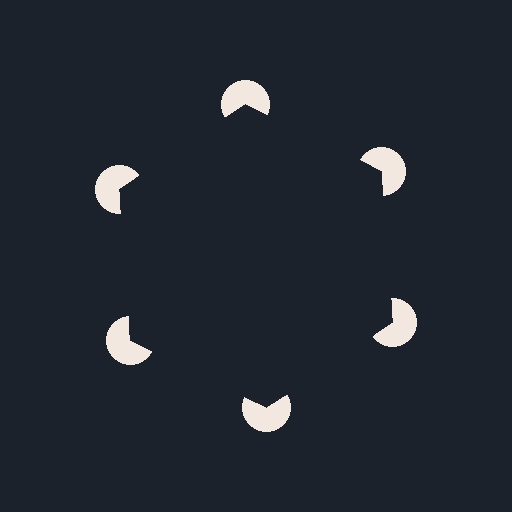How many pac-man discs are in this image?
There are 6 — one at each vertex of the illusory hexagon.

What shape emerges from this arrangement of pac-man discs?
An illusory hexagon — its edges are inferred from the aligned wedge cuts in the pac-man discs, not physically drawn.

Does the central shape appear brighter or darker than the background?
It typically appears slightly darker than the background, even though no actual brightness change is drawn.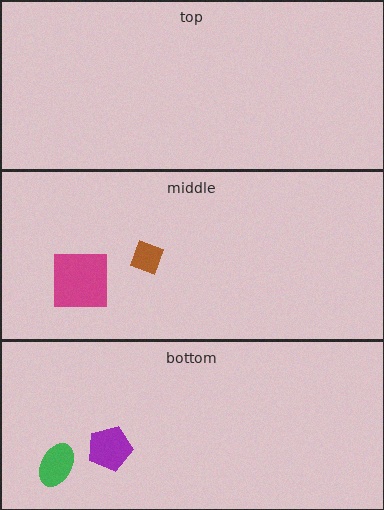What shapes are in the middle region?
The brown diamond, the magenta square.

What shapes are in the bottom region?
The purple pentagon, the green ellipse.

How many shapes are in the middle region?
2.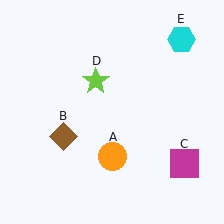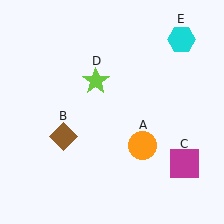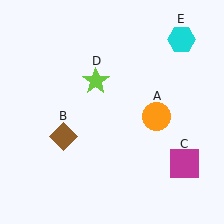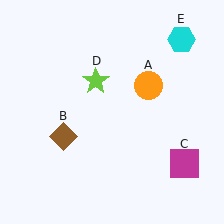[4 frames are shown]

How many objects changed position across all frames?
1 object changed position: orange circle (object A).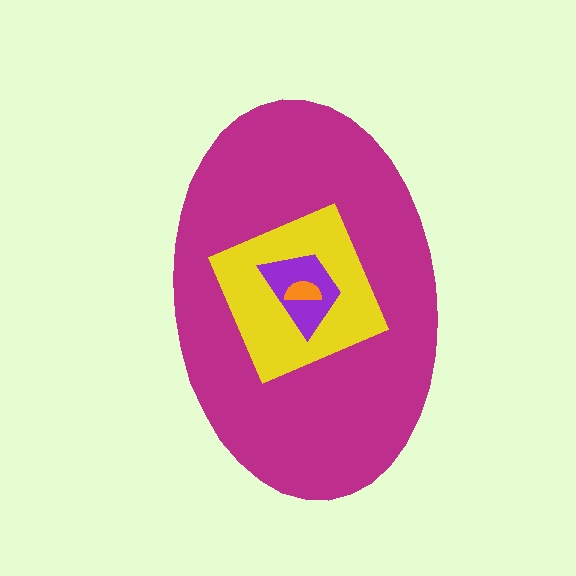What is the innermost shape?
The orange semicircle.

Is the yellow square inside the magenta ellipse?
Yes.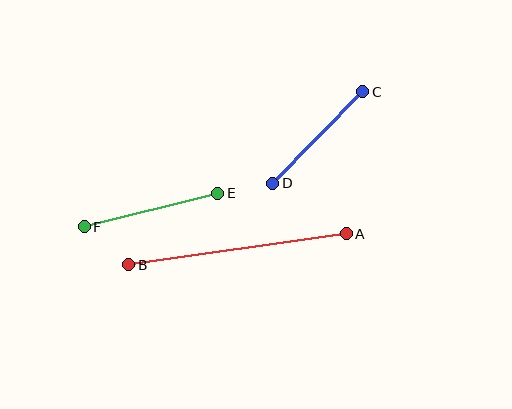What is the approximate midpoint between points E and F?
The midpoint is at approximately (151, 210) pixels.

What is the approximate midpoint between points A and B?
The midpoint is at approximately (238, 249) pixels.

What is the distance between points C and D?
The distance is approximately 128 pixels.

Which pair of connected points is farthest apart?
Points A and B are farthest apart.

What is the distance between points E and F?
The distance is approximately 138 pixels.